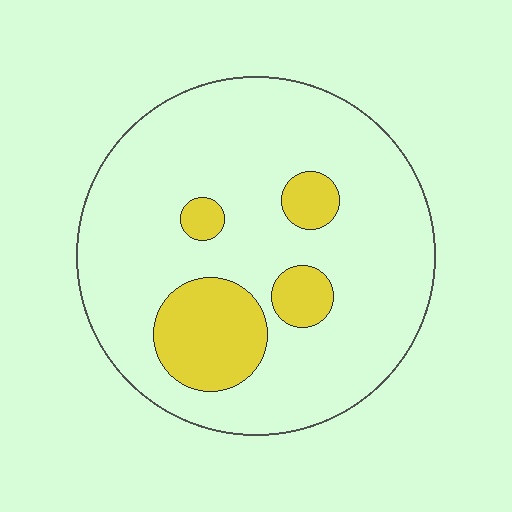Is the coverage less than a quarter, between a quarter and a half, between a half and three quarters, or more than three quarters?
Less than a quarter.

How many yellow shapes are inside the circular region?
4.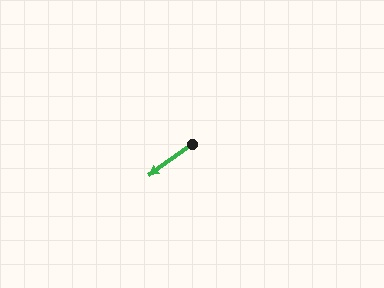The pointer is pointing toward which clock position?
Roughly 8 o'clock.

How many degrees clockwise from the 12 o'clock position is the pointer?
Approximately 234 degrees.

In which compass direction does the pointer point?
Southwest.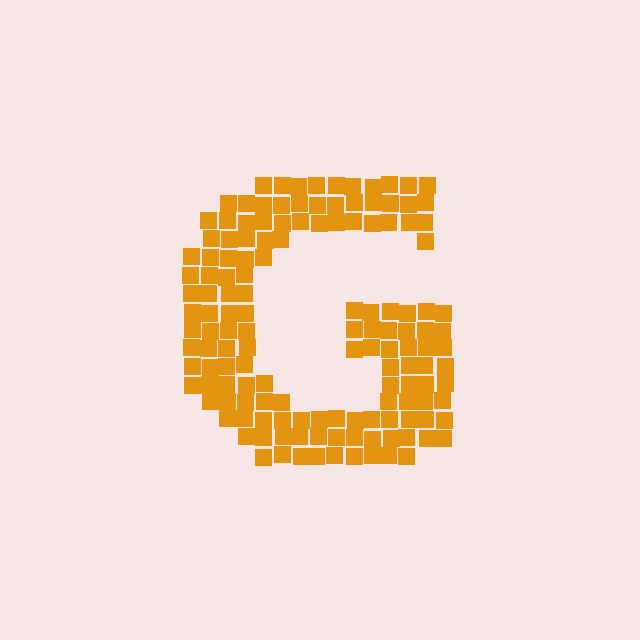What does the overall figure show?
The overall figure shows the letter G.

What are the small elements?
The small elements are squares.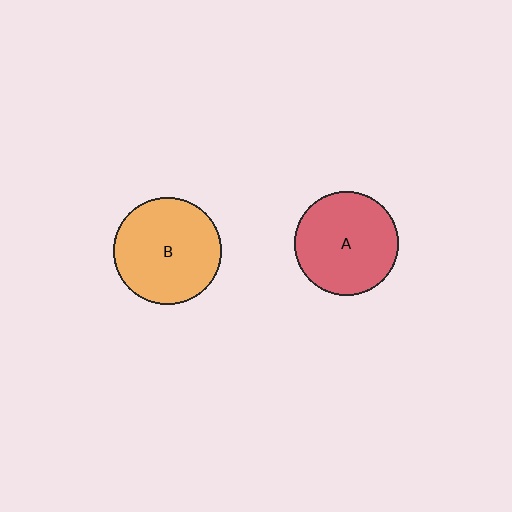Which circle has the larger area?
Circle B (orange).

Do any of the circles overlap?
No, none of the circles overlap.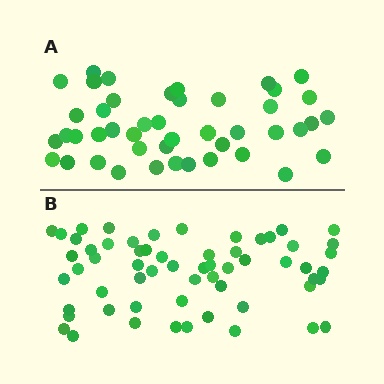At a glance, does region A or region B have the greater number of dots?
Region B (the bottom region) has more dots.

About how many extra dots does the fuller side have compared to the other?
Region B has approximately 15 more dots than region A.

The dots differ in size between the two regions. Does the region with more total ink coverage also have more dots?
No. Region A has more total ink coverage because its dots are larger, but region B actually contains more individual dots. Total area can be misleading — the number of items is what matters here.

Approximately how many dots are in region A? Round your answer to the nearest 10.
About 40 dots. (The exact count is 45, which rounds to 40.)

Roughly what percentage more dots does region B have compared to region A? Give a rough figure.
About 35% more.